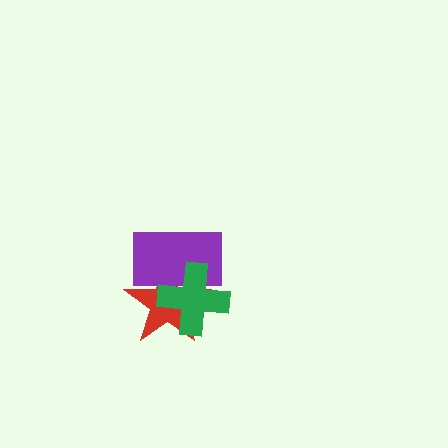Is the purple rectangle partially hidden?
Yes, it is partially covered by another shape.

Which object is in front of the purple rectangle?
The green cross is in front of the purple rectangle.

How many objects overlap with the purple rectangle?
2 objects overlap with the purple rectangle.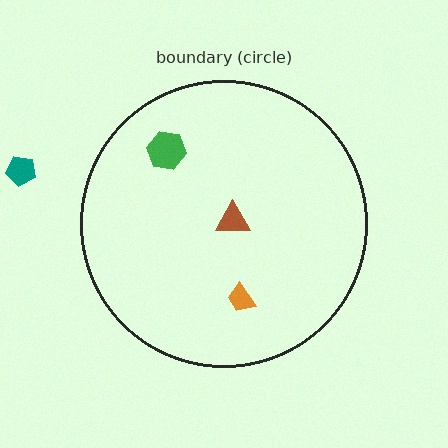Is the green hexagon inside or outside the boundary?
Inside.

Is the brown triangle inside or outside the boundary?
Inside.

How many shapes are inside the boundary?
3 inside, 1 outside.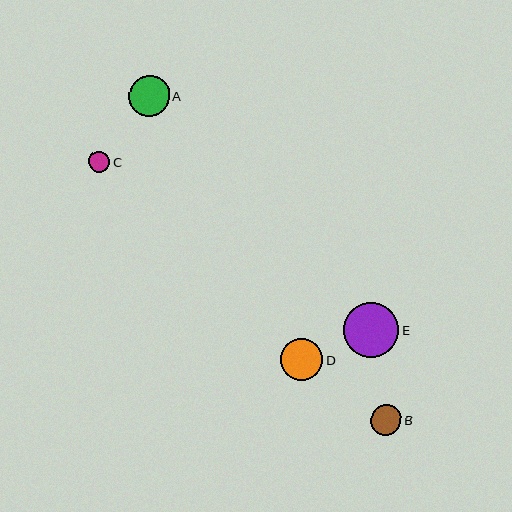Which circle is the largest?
Circle E is the largest with a size of approximately 55 pixels.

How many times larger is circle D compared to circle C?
Circle D is approximately 2.0 times the size of circle C.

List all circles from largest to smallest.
From largest to smallest: E, D, A, B, C.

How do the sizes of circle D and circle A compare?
Circle D and circle A are approximately the same size.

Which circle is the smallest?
Circle C is the smallest with a size of approximately 21 pixels.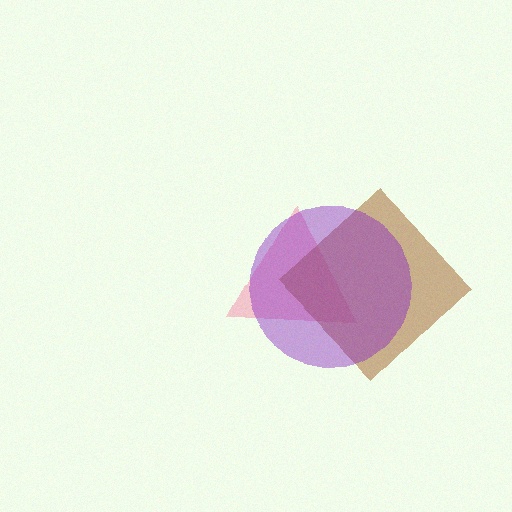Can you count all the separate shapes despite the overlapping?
Yes, there are 3 separate shapes.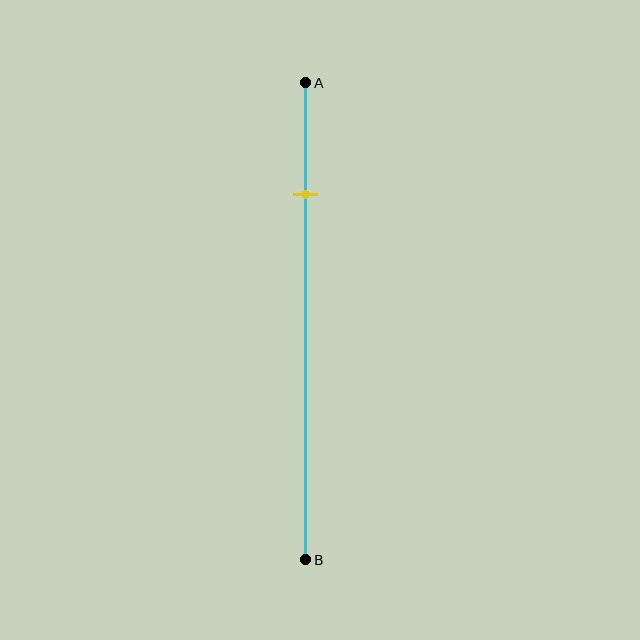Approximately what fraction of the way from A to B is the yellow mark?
The yellow mark is approximately 25% of the way from A to B.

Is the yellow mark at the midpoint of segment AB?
No, the mark is at about 25% from A, not at the 50% midpoint.